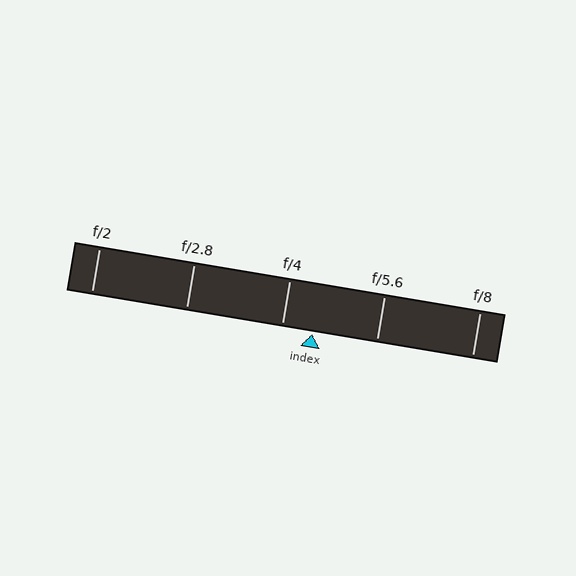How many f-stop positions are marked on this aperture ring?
There are 5 f-stop positions marked.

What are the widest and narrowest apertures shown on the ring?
The widest aperture shown is f/2 and the narrowest is f/8.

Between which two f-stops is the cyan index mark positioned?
The index mark is between f/4 and f/5.6.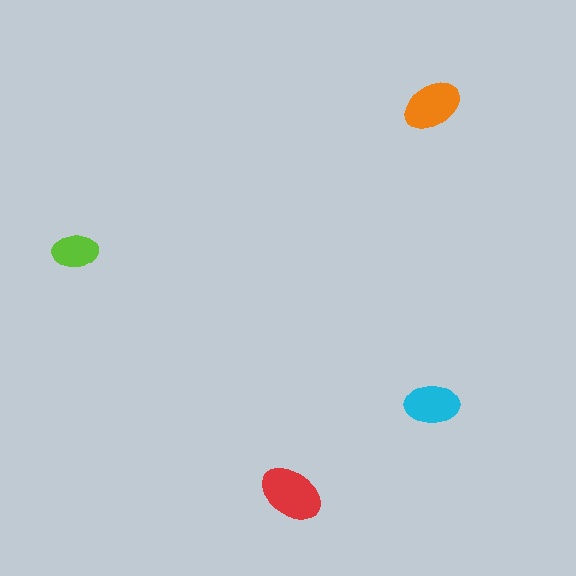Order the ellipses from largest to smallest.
the red one, the orange one, the cyan one, the lime one.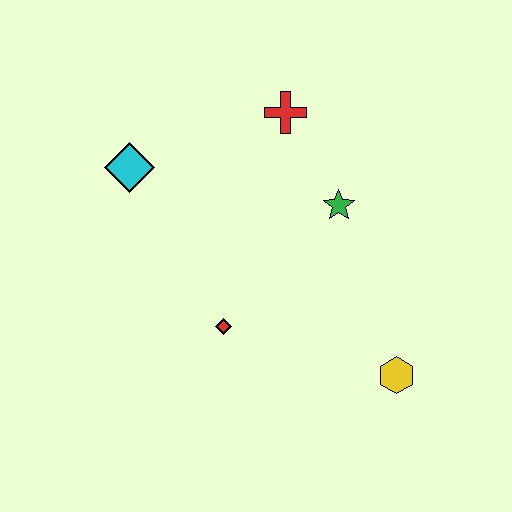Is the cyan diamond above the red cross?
No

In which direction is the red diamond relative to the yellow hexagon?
The red diamond is to the left of the yellow hexagon.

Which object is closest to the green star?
The red cross is closest to the green star.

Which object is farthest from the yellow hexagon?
The cyan diamond is farthest from the yellow hexagon.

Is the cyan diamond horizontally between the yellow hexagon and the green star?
No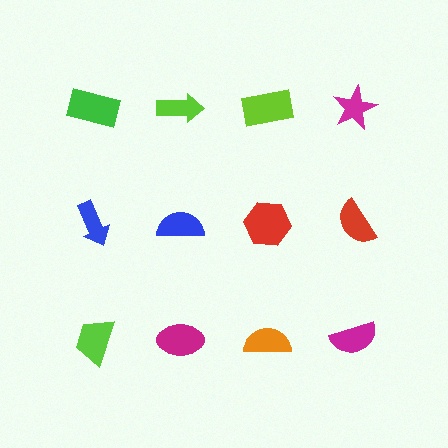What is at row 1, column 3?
A lime rectangle.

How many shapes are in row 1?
4 shapes.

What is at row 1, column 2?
A lime arrow.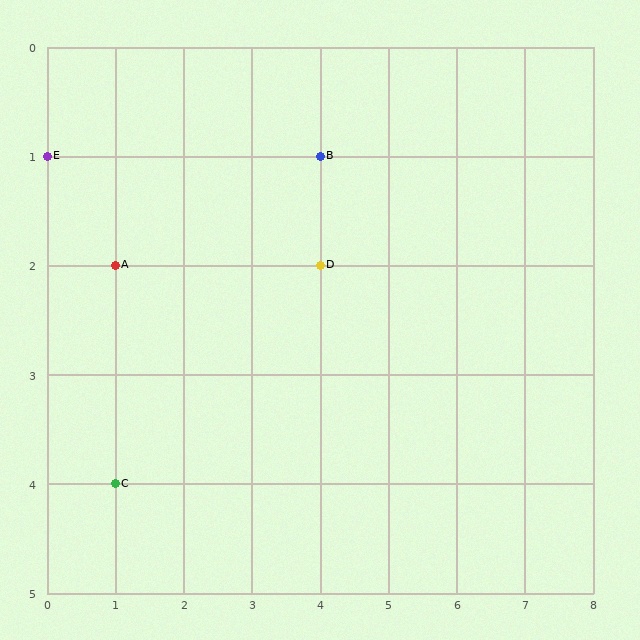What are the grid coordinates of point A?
Point A is at grid coordinates (1, 2).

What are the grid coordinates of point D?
Point D is at grid coordinates (4, 2).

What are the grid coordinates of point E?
Point E is at grid coordinates (0, 1).